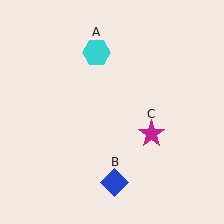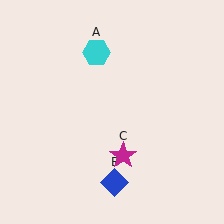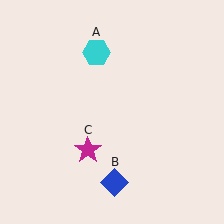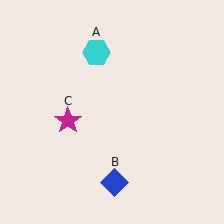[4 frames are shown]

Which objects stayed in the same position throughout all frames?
Cyan hexagon (object A) and blue diamond (object B) remained stationary.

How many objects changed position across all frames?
1 object changed position: magenta star (object C).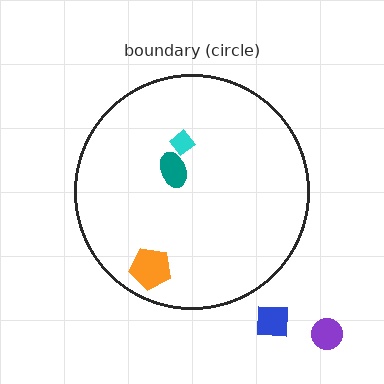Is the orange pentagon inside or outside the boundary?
Inside.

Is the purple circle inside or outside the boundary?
Outside.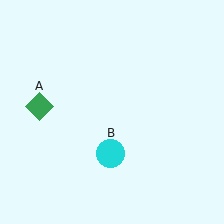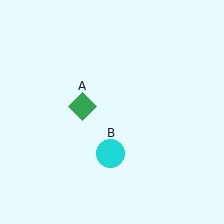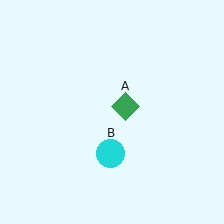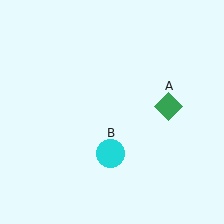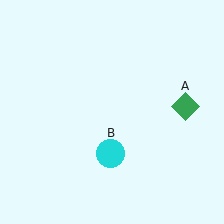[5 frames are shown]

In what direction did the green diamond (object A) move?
The green diamond (object A) moved right.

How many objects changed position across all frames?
1 object changed position: green diamond (object A).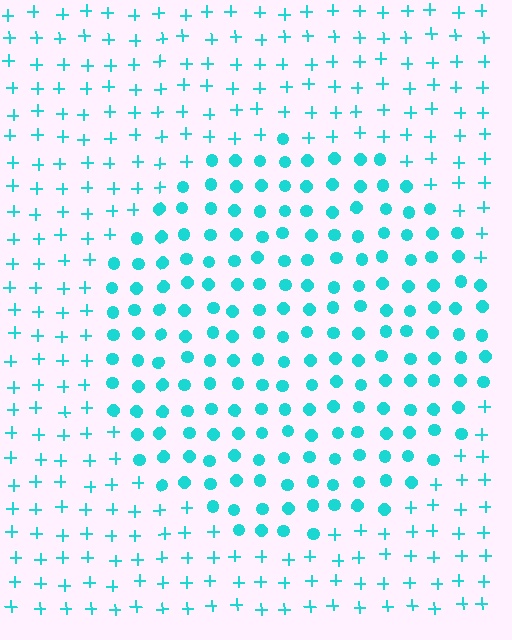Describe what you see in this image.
The image is filled with small cyan elements arranged in a uniform grid. A circle-shaped region contains circles, while the surrounding area contains plus signs. The boundary is defined purely by the change in element shape.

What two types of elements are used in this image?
The image uses circles inside the circle region and plus signs outside it.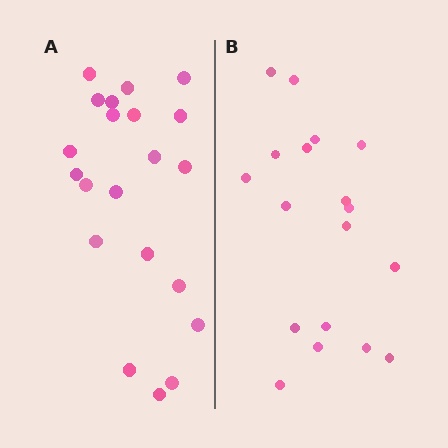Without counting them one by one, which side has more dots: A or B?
Region A (the left region) has more dots.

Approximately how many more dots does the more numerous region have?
Region A has just a few more — roughly 2 or 3 more dots than region B.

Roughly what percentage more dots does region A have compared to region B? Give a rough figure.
About 15% more.